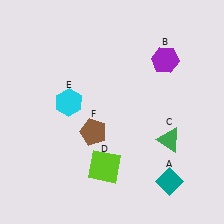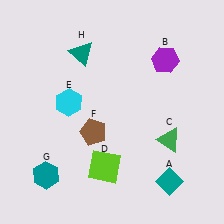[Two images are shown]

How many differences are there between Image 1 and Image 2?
There are 2 differences between the two images.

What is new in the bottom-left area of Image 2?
A teal hexagon (G) was added in the bottom-left area of Image 2.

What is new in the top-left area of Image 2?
A teal triangle (H) was added in the top-left area of Image 2.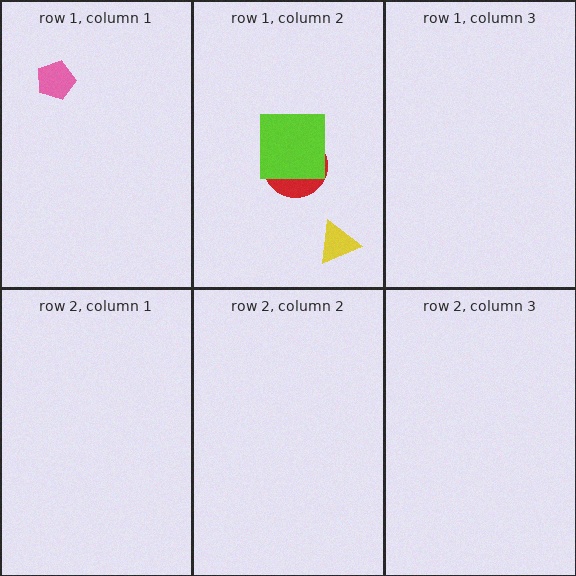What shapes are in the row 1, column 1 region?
The pink pentagon.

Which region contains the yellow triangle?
The row 1, column 2 region.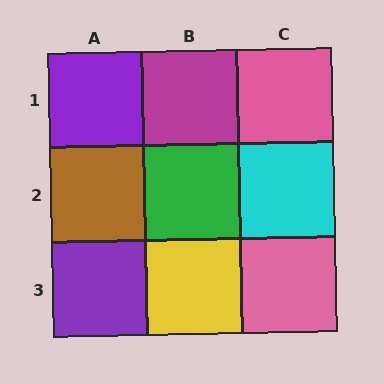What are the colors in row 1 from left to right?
Purple, magenta, pink.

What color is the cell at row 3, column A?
Purple.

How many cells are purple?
2 cells are purple.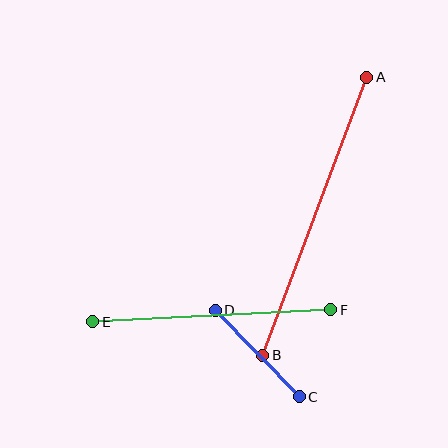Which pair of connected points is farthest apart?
Points A and B are farthest apart.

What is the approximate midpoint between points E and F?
The midpoint is at approximately (212, 316) pixels.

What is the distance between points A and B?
The distance is approximately 297 pixels.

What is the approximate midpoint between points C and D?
The midpoint is at approximately (257, 353) pixels.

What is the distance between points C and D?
The distance is approximately 120 pixels.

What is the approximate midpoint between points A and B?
The midpoint is at approximately (315, 216) pixels.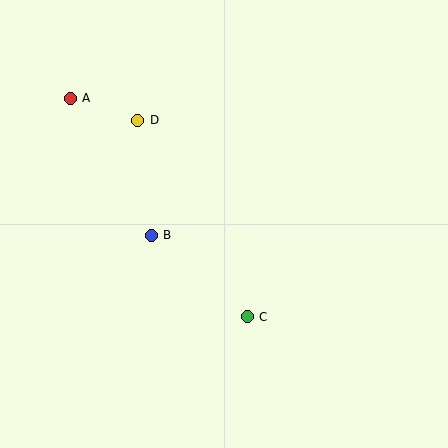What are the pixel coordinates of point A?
Point A is at (70, 98).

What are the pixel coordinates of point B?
Point B is at (151, 235).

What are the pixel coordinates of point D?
Point D is at (138, 120).